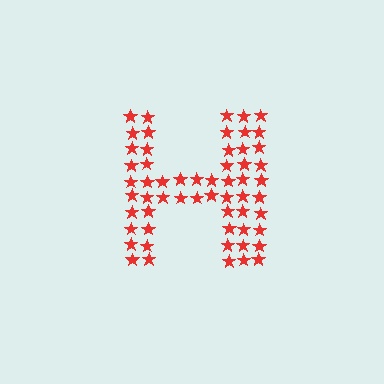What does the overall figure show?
The overall figure shows the letter H.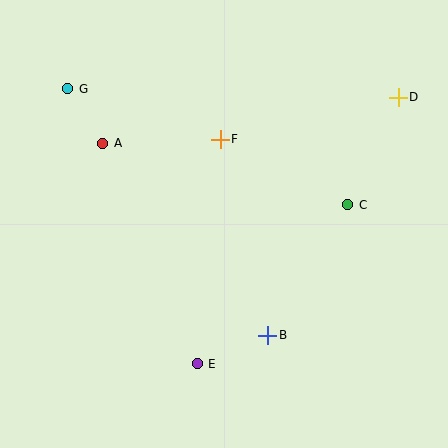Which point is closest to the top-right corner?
Point D is closest to the top-right corner.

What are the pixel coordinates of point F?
Point F is at (220, 139).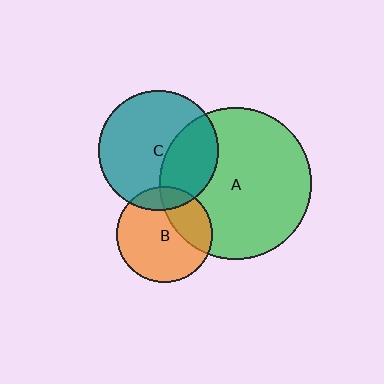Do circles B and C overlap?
Yes.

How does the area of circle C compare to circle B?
Approximately 1.6 times.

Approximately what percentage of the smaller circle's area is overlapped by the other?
Approximately 15%.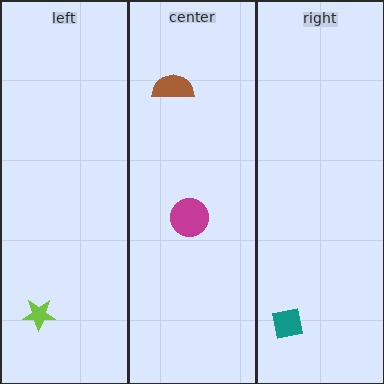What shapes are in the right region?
The teal square.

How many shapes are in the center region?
2.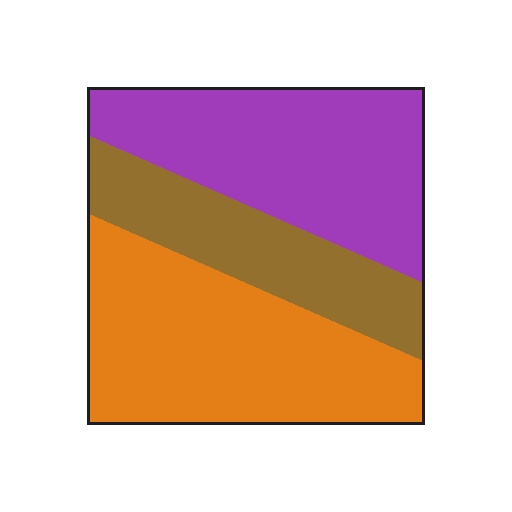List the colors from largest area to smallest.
From largest to smallest: orange, purple, brown.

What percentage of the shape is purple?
Purple takes up between a third and a half of the shape.